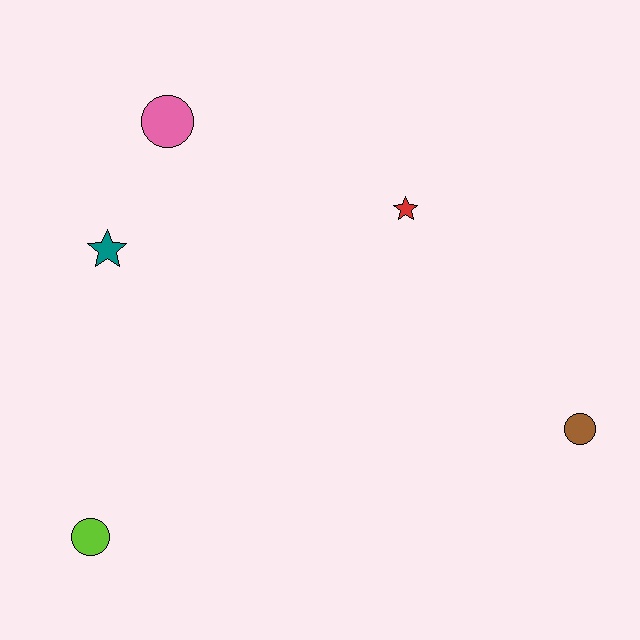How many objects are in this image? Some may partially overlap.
There are 5 objects.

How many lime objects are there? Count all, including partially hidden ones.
There is 1 lime object.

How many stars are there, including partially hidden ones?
There are 2 stars.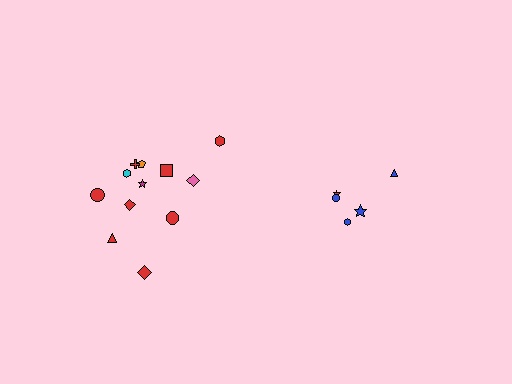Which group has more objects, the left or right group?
The left group.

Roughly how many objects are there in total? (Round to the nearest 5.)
Roughly 15 objects in total.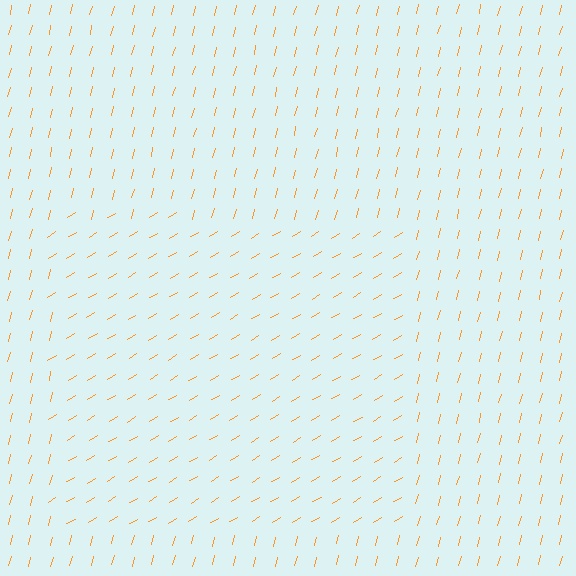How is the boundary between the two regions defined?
The boundary is defined purely by a change in line orientation (approximately 45 degrees difference). All lines are the same color and thickness.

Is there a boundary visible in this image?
Yes, there is a texture boundary formed by a change in line orientation.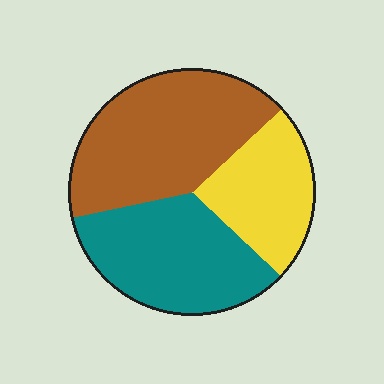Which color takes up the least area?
Yellow, at roughly 25%.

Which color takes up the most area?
Brown, at roughly 40%.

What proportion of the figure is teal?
Teal takes up about one third (1/3) of the figure.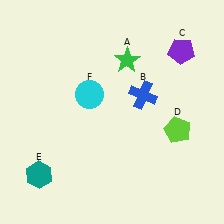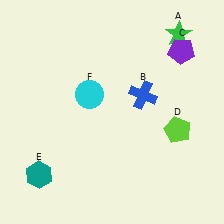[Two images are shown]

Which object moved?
The green star (A) moved right.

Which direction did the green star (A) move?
The green star (A) moved right.